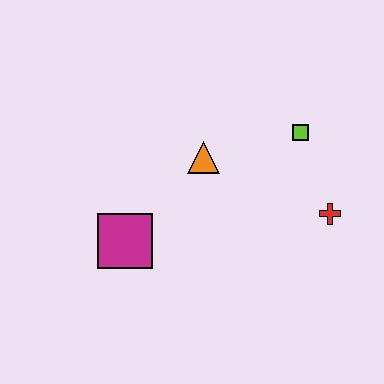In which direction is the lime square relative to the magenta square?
The lime square is to the right of the magenta square.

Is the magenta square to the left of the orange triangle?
Yes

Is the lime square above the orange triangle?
Yes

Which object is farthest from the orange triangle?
The red cross is farthest from the orange triangle.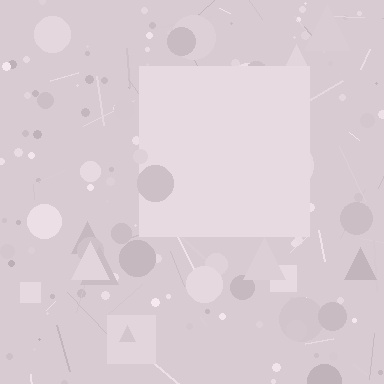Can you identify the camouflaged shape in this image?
The camouflaged shape is a square.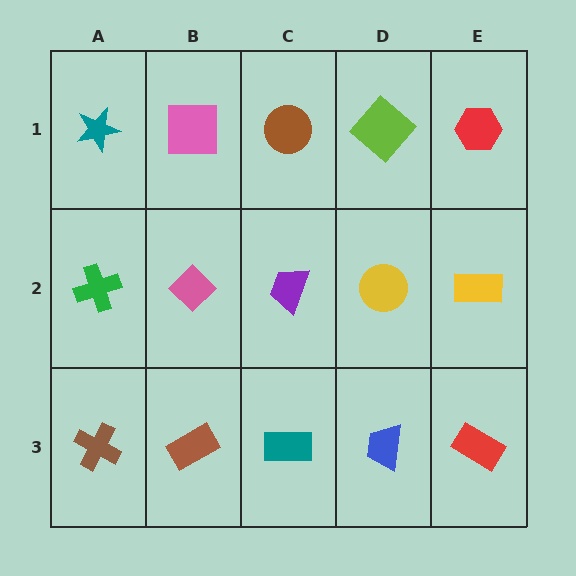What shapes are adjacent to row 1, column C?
A purple trapezoid (row 2, column C), a pink square (row 1, column B), a lime diamond (row 1, column D).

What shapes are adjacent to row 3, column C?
A purple trapezoid (row 2, column C), a brown rectangle (row 3, column B), a blue trapezoid (row 3, column D).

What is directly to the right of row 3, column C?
A blue trapezoid.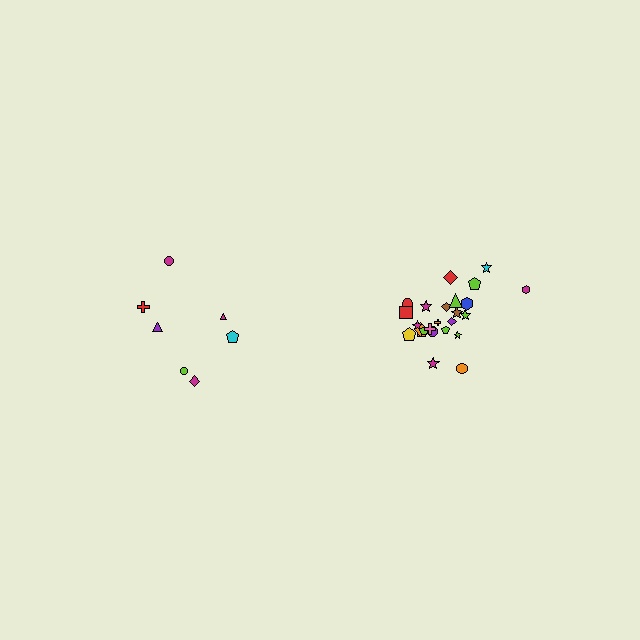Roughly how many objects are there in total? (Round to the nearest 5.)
Roughly 30 objects in total.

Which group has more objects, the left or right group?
The right group.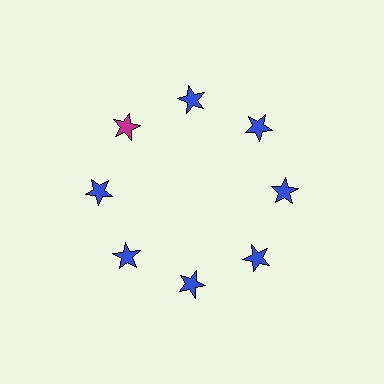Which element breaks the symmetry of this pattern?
The magenta star at roughly the 10 o'clock position breaks the symmetry. All other shapes are blue stars.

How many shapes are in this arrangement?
There are 8 shapes arranged in a ring pattern.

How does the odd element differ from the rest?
It has a different color: magenta instead of blue.